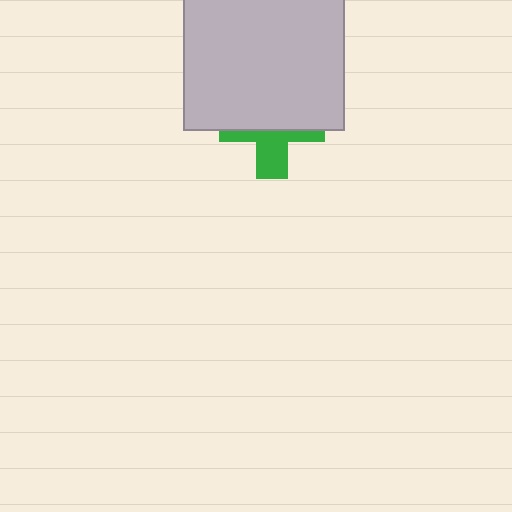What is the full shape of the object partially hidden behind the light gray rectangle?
The partially hidden object is a green cross.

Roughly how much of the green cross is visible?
A small part of it is visible (roughly 40%).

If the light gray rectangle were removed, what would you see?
You would see the complete green cross.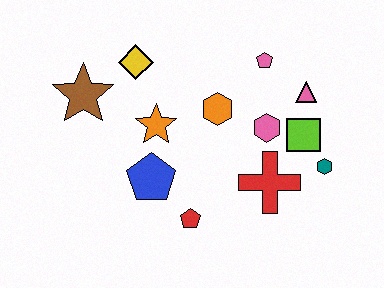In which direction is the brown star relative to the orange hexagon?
The brown star is to the left of the orange hexagon.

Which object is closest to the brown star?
The yellow diamond is closest to the brown star.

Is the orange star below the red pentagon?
No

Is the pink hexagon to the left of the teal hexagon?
Yes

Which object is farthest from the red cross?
The brown star is farthest from the red cross.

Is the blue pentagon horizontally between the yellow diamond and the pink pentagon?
Yes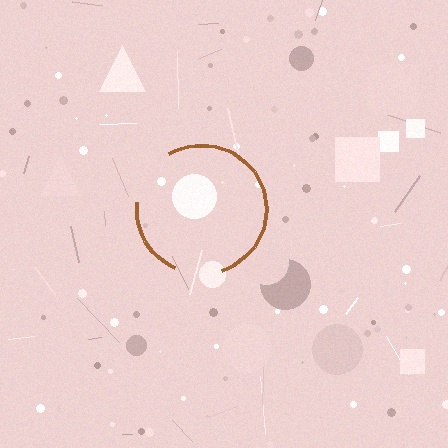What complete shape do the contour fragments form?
The contour fragments form a circle.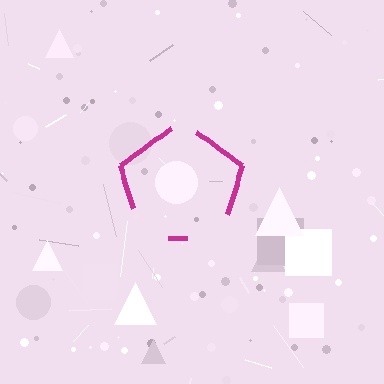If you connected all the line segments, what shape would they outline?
They would outline a pentagon.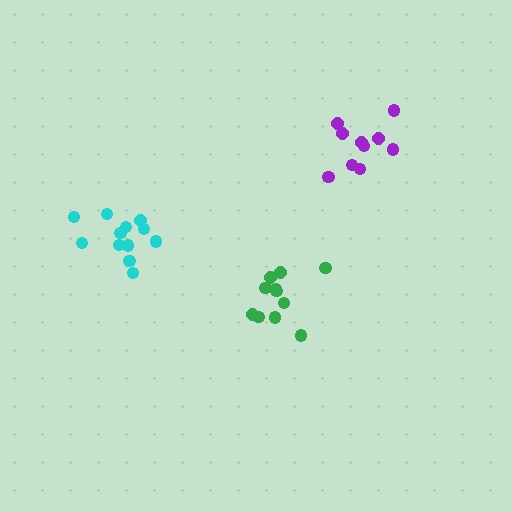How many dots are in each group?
Group 1: 12 dots, Group 2: 11 dots, Group 3: 10 dots (33 total).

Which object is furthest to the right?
The purple cluster is rightmost.